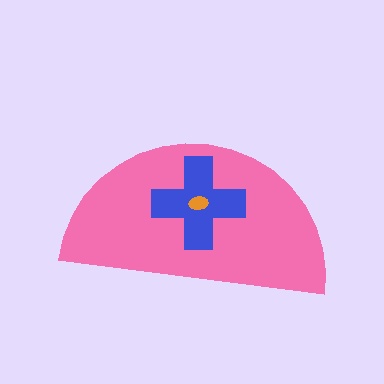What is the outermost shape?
The pink semicircle.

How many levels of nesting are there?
3.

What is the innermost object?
The orange ellipse.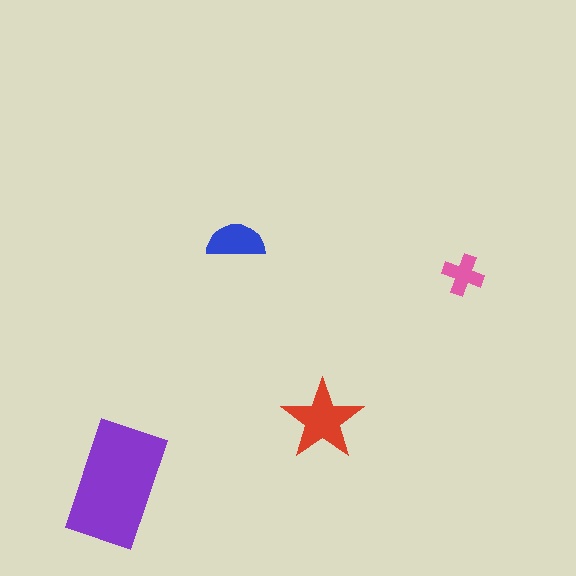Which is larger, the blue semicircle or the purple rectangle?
The purple rectangle.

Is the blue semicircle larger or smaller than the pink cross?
Larger.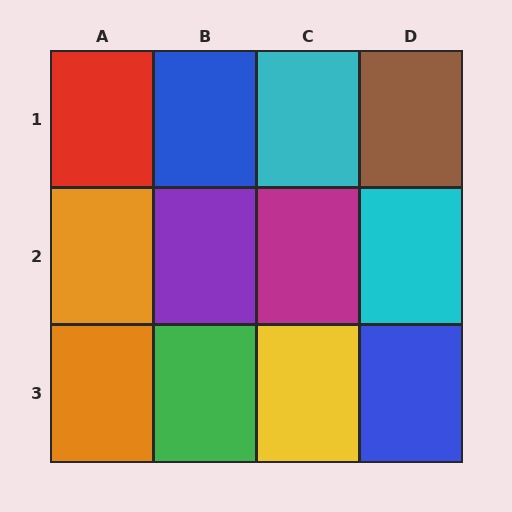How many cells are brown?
1 cell is brown.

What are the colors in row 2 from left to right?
Orange, purple, magenta, cyan.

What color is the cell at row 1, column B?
Blue.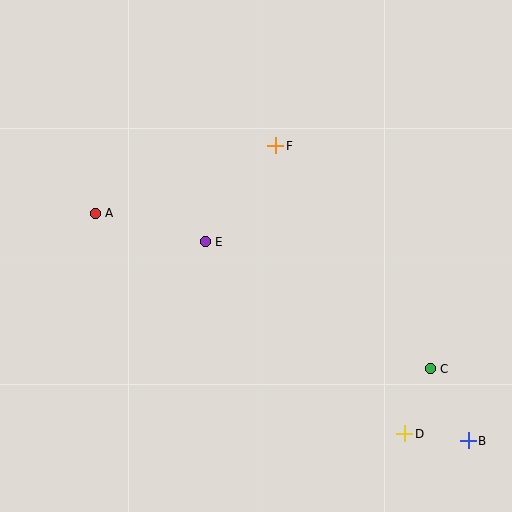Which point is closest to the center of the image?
Point E at (205, 242) is closest to the center.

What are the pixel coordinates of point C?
Point C is at (430, 369).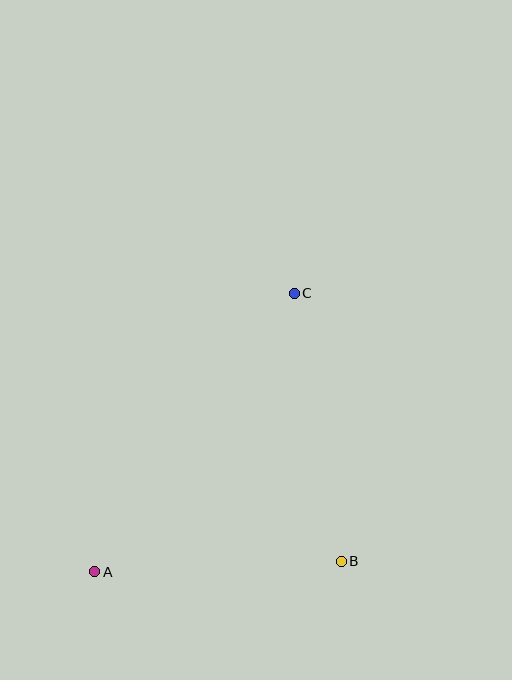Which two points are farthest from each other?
Points A and C are farthest from each other.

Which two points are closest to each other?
Points A and B are closest to each other.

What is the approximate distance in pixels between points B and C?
The distance between B and C is approximately 272 pixels.